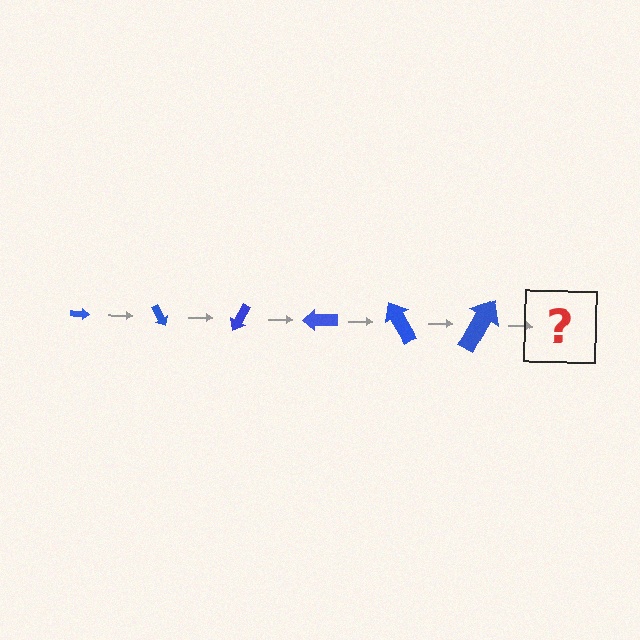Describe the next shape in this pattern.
It should be an arrow, larger than the previous one and rotated 360 degrees from the start.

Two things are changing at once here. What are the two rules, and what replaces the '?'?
The two rules are that the arrow grows larger each step and it rotates 60 degrees each step. The '?' should be an arrow, larger than the previous one and rotated 360 degrees from the start.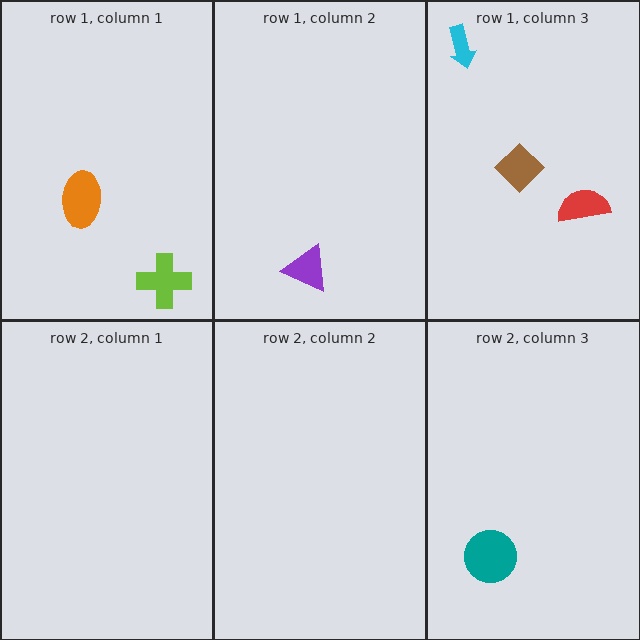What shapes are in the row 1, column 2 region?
The purple triangle.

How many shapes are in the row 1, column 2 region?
1.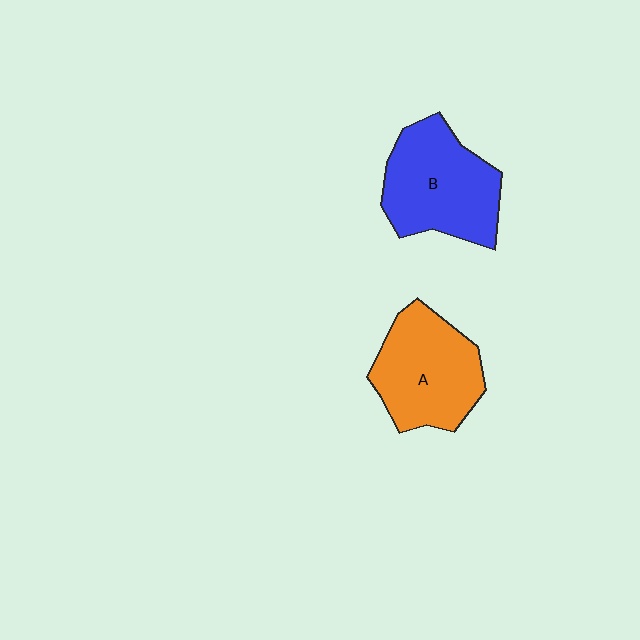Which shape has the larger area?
Shape B (blue).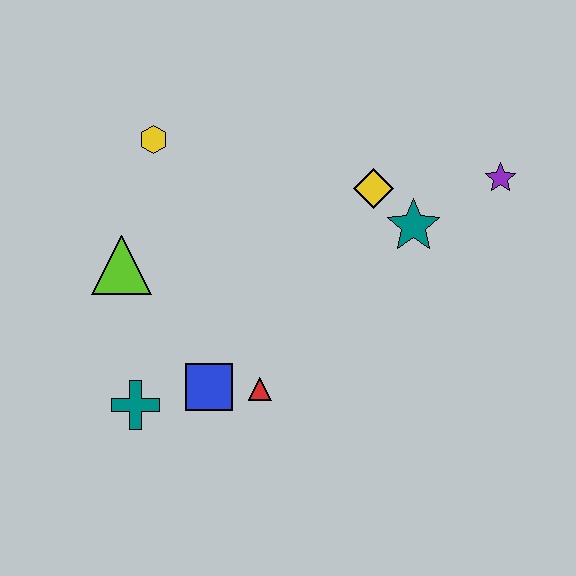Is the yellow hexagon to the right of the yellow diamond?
No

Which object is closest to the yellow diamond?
The teal star is closest to the yellow diamond.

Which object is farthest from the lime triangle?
The purple star is farthest from the lime triangle.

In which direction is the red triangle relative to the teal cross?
The red triangle is to the right of the teal cross.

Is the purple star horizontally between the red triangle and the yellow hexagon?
No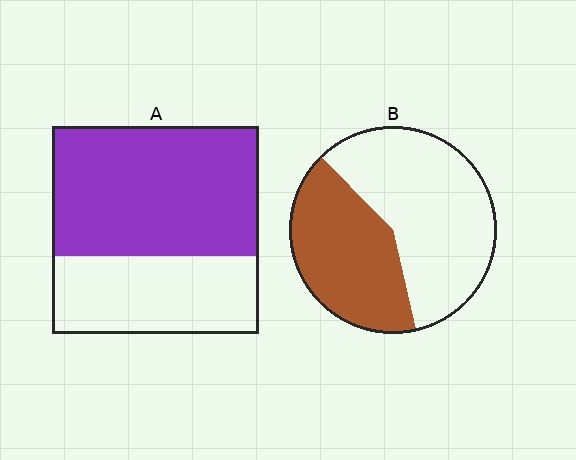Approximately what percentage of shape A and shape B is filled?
A is approximately 60% and B is approximately 40%.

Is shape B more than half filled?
No.